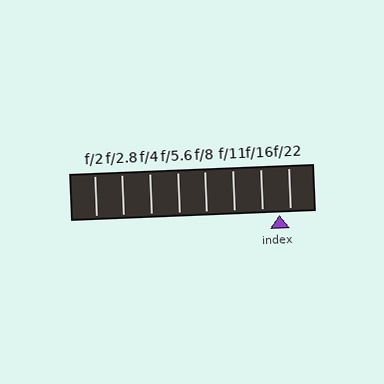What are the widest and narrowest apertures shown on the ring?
The widest aperture shown is f/2 and the narrowest is f/22.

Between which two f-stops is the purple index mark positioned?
The index mark is between f/16 and f/22.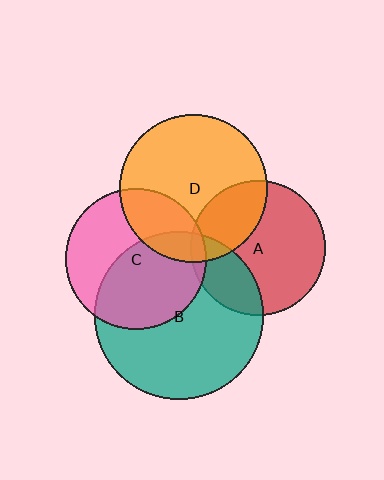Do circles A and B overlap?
Yes.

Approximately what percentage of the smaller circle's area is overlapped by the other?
Approximately 25%.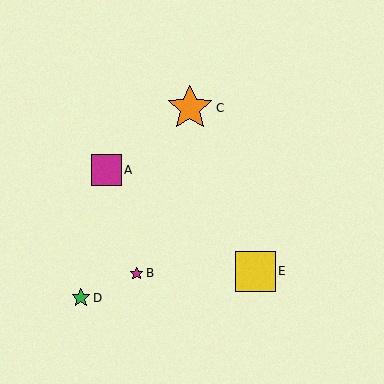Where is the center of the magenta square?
The center of the magenta square is at (106, 170).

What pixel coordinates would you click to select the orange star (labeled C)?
Click at (190, 108) to select the orange star C.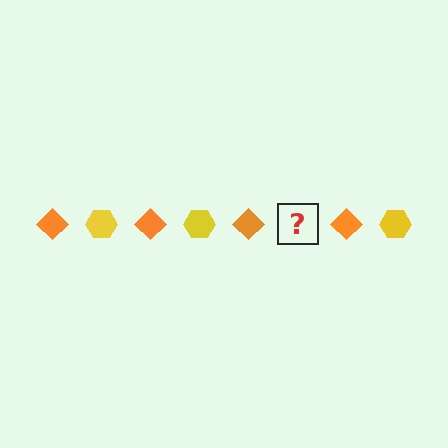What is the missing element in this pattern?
The missing element is a yellow hexagon.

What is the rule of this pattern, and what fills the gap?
The rule is that the pattern alternates between orange diamond and yellow hexagon. The gap should be filled with a yellow hexagon.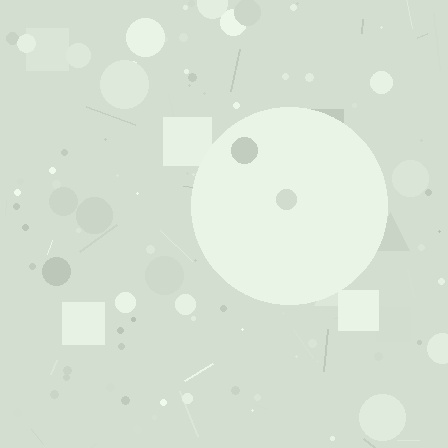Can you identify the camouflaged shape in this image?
The camouflaged shape is a circle.